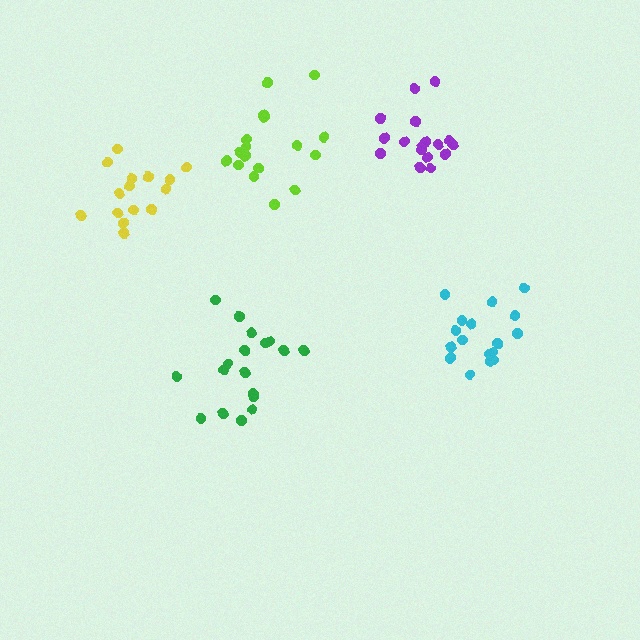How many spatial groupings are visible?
There are 5 spatial groupings.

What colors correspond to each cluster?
The clusters are colored: cyan, green, purple, yellow, lime.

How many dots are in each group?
Group 1: 17 dots, Group 2: 18 dots, Group 3: 17 dots, Group 4: 15 dots, Group 5: 18 dots (85 total).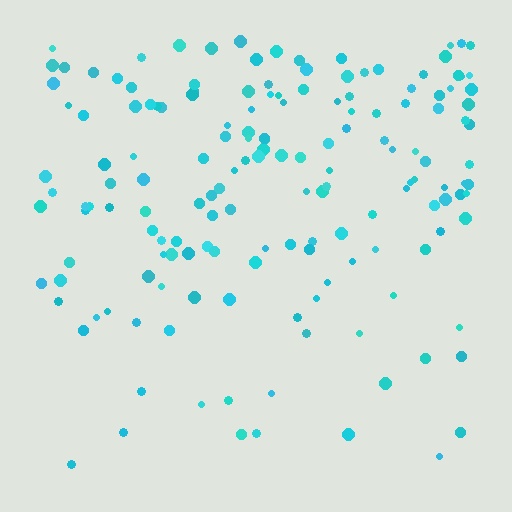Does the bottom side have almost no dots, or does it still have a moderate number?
Still a moderate number, just noticeably fewer than the top.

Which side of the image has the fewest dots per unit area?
The bottom.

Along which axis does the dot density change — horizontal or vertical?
Vertical.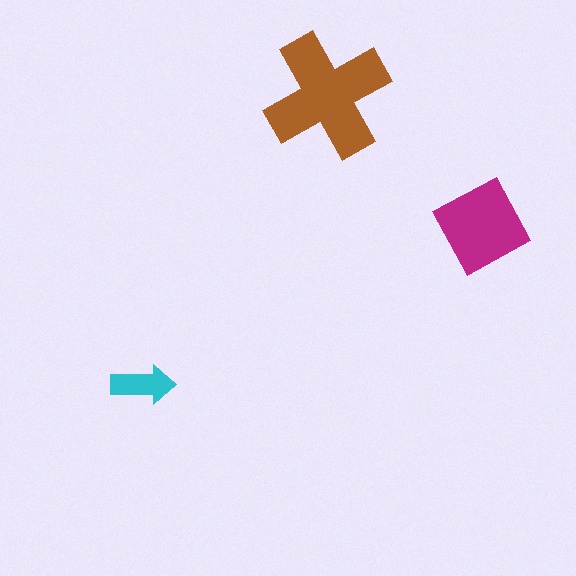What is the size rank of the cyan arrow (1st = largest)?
3rd.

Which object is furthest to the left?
The cyan arrow is leftmost.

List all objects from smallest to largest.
The cyan arrow, the magenta square, the brown cross.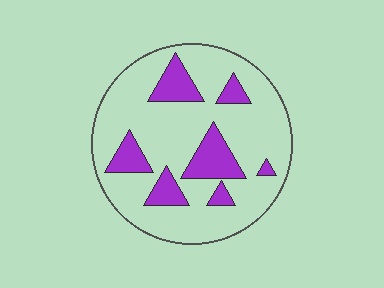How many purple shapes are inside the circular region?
7.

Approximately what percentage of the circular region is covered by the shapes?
Approximately 20%.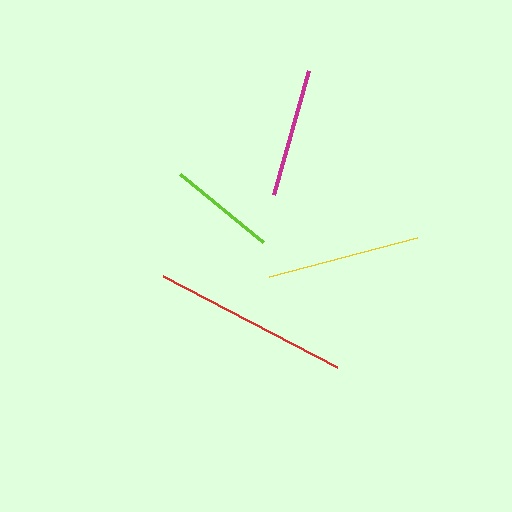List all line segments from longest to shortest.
From longest to shortest: red, yellow, magenta, lime.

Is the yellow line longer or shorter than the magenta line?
The yellow line is longer than the magenta line.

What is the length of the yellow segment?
The yellow segment is approximately 153 pixels long.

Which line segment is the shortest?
The lime line is the shortest at approximately 107 pixels.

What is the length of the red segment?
The red segment is approximately 197 pixels long.